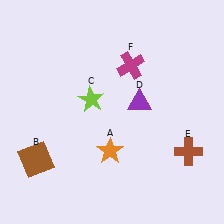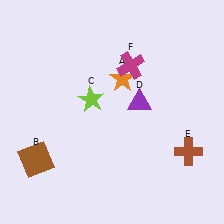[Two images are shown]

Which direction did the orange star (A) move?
The orange star (A) moved up.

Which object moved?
The orange star (A) moved up.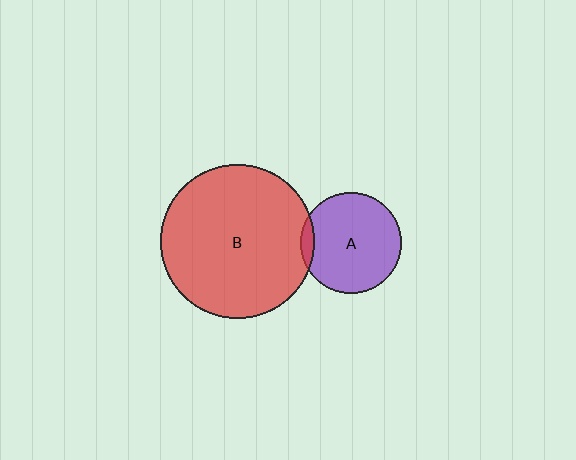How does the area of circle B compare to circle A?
Approximately 2.3 times.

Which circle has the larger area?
Circle B (red).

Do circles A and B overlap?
Yes.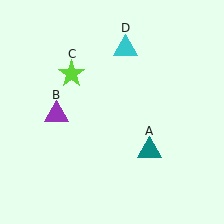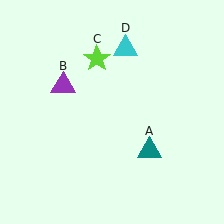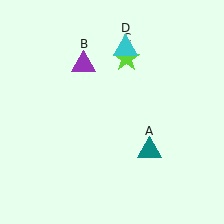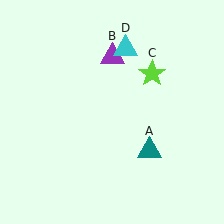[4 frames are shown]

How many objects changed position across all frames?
2 objects changed position: purple triangle (object B), lime star (object C).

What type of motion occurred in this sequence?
The purple triangle (object B), lime star (object C) rotated clockwise around the center of the scene.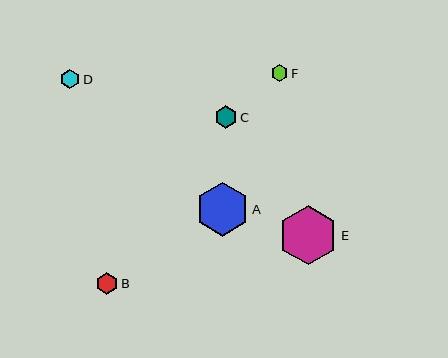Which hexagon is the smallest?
Hexagon F is the smallest with a size of approximately 17 pixels.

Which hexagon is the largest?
Hexagon E is the largest with a size of approximately 59 pixels.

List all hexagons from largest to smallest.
From largest to smallest: E, A, C, B, D, F.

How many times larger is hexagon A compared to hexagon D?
Hexagon A is approximately 2.7 times the size of hexagon D.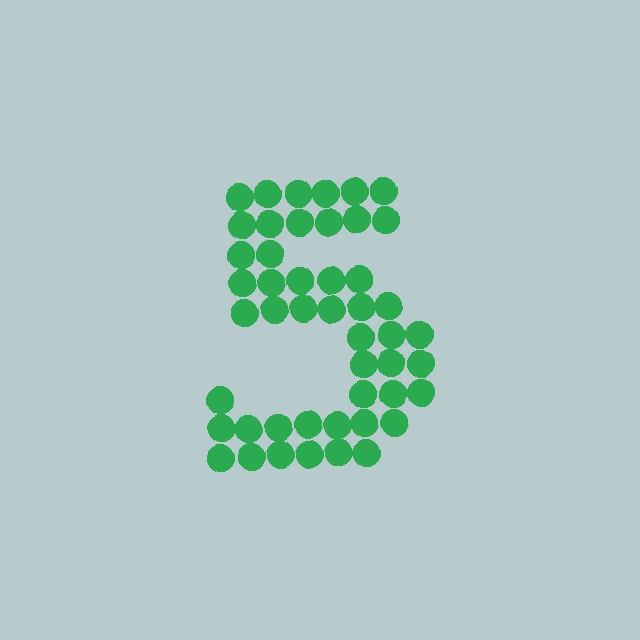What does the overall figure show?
The overall figure shows the digit 5.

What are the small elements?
The small elements are circles.